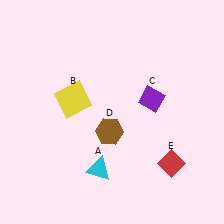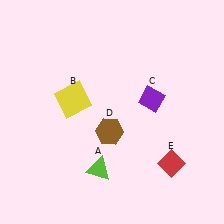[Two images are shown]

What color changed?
The triangle (A) changed from cyan in Image 1 to lime in Image 2.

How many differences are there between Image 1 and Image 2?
There is 1 difference between the two images.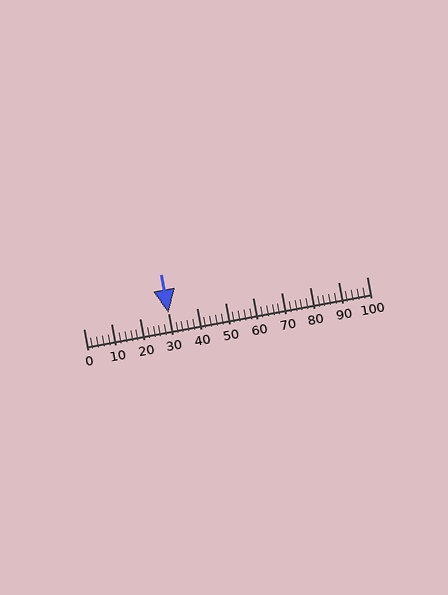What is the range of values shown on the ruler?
The ruler shows values from 0 to 100.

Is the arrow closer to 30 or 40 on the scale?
The arrow is closer to 30.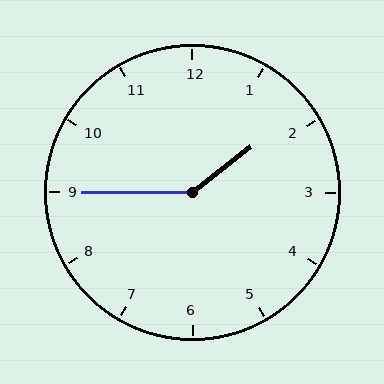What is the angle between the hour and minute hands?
Approximately 142 degrees.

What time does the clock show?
1:45.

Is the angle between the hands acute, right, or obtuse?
It is obtuse.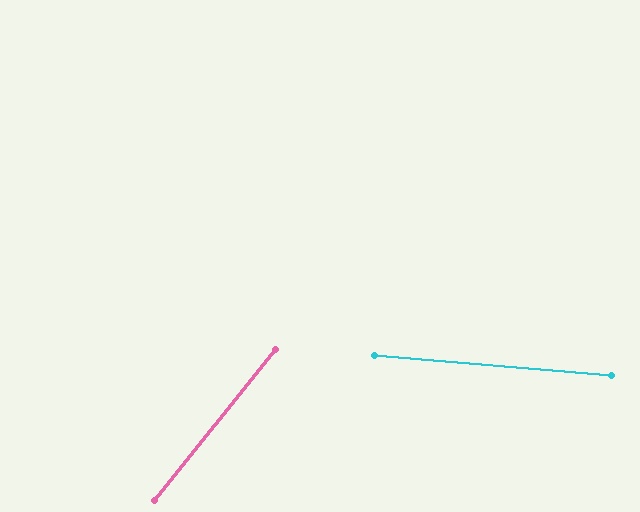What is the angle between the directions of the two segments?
Approximately 56 degrees.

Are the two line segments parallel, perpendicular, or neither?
Neither parallel nor perpendicular — they differ by about 56°.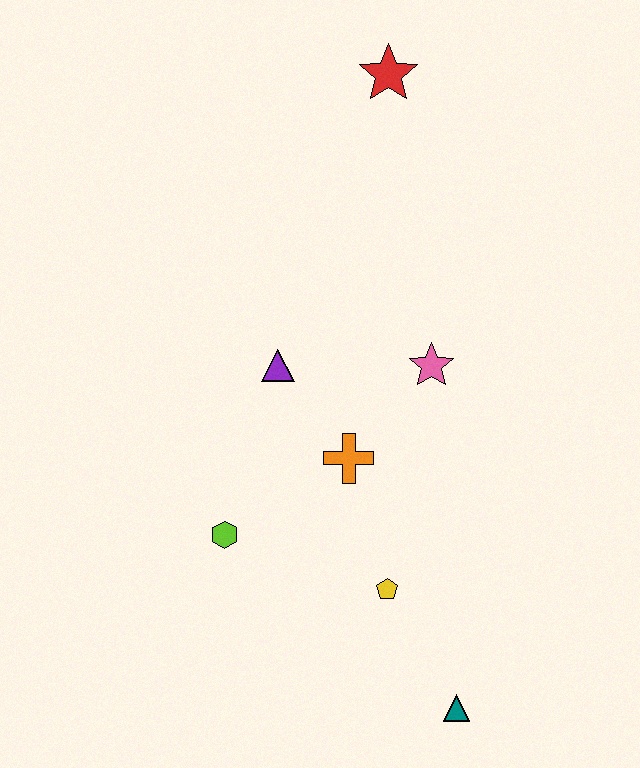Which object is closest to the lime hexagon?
The orange cross is closest to the lime hexagon.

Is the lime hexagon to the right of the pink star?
No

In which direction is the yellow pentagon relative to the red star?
The yellow pentagon is below the red star.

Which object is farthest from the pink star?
The teal triangle is farthest from the pink star.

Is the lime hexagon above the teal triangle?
Yes